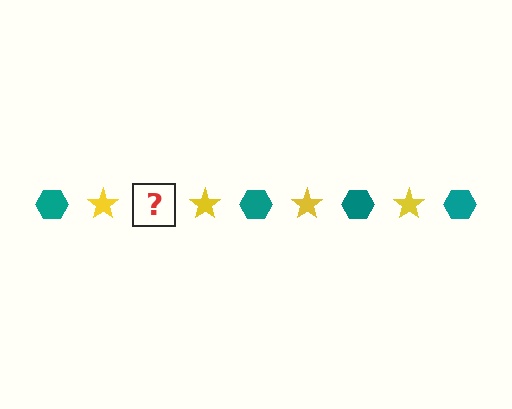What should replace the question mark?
The question mark should be replaced with a teal hexagon.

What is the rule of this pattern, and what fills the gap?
The rule is that the pattern alternates between teal hexagon and yellow star. The gap should be filled with a teal hexagon.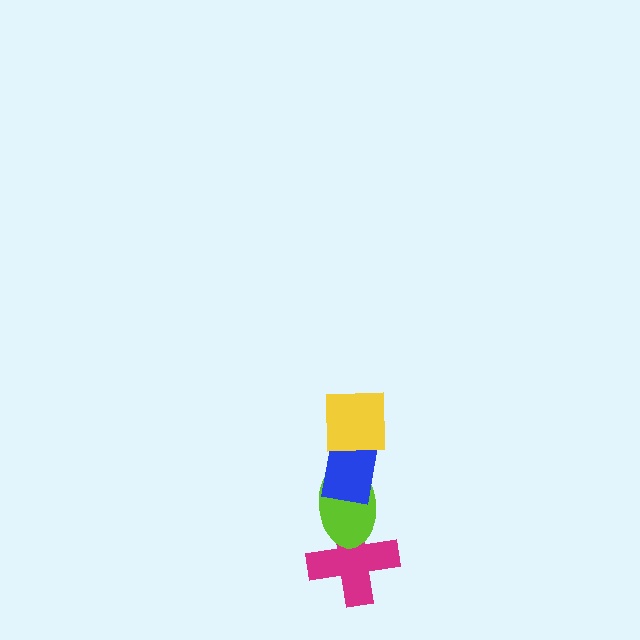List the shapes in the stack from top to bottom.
From top to bottom: the yellow square, the blue rectangle, the lime ellipse, the magenta cross.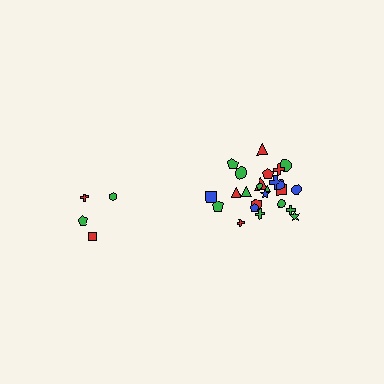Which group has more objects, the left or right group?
The right group.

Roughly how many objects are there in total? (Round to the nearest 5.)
Roughly 30 objects in total.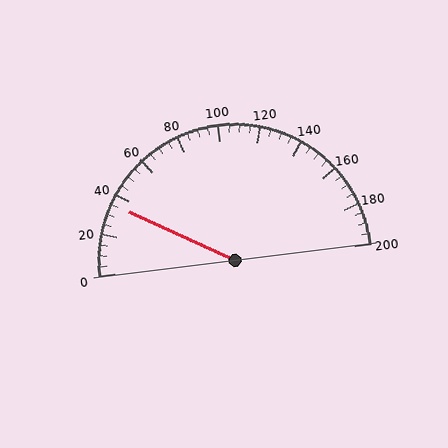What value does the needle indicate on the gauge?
The needle indicates approximately 35.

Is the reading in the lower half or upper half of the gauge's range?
The reading is in the lower half of the range (0 to 200).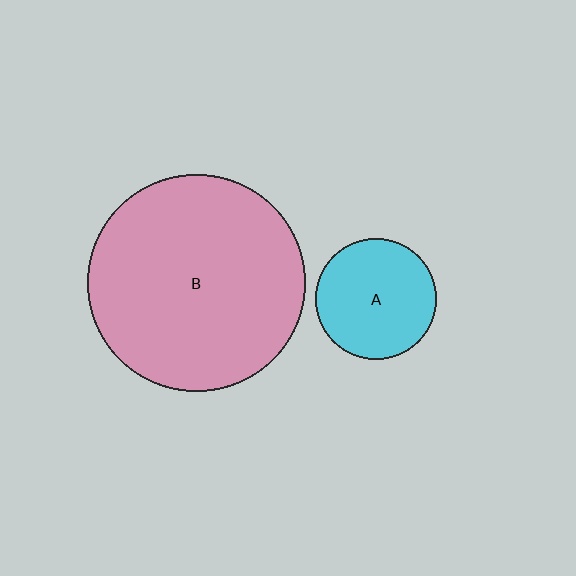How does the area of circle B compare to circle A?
Approximately 3.2 times.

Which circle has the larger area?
Circle B (pink).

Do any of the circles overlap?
No, none of the circles overlap.